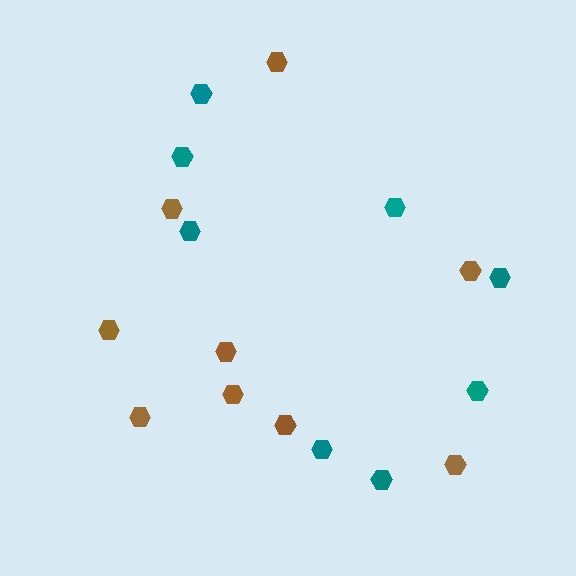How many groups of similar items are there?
There are 2 groups: one group of brown hexagons (9) and one group of teal hexagons (8).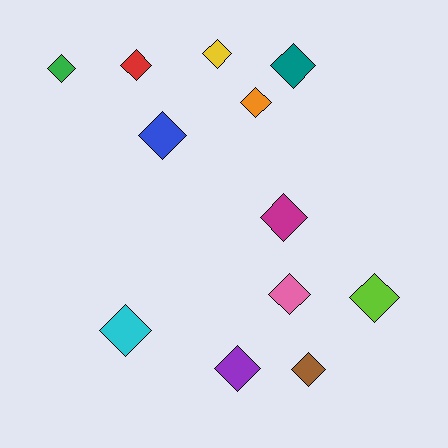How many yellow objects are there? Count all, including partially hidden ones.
There is 1 yellow object.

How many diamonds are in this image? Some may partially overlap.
There are 12 diamonds.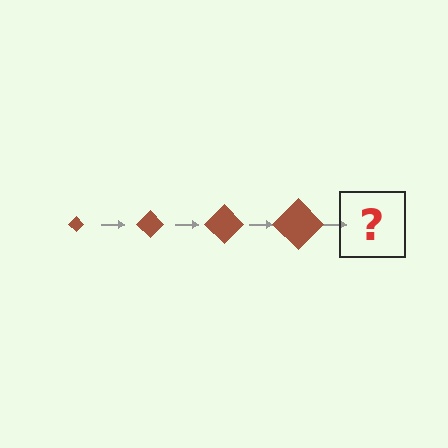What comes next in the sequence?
The next element should be a brown diamond, larger than the previous one.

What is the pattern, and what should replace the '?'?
The pattern is that the diamond gets progressively larger each step. The '?' should be a brown diamond, larger than the previous one.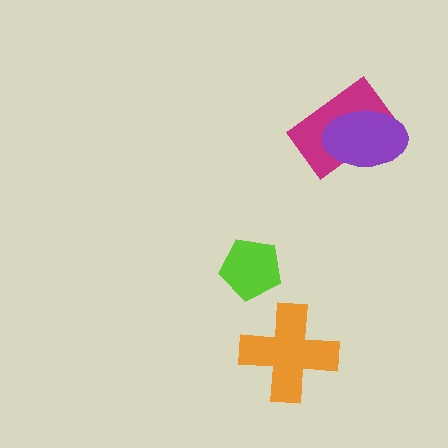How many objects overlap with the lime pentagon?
0 objects overlap with the lime pentagon.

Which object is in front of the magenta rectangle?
The purple ellipse is in front of the magenta rectangle.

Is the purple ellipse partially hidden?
No, no other shape covers it.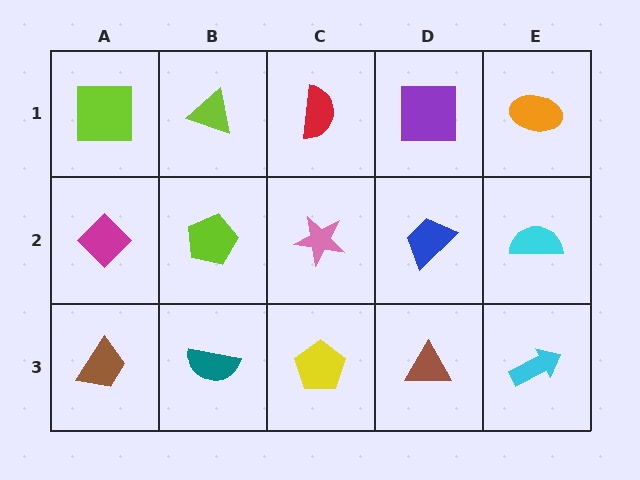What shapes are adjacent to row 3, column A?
A magenta diamond (row 2, column A), a teal semicircle (row 3, column B).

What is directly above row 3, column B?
A lime pentagon.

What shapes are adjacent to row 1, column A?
A magenta diamond (row 2, column A), a lime triangle (row 1, column B).